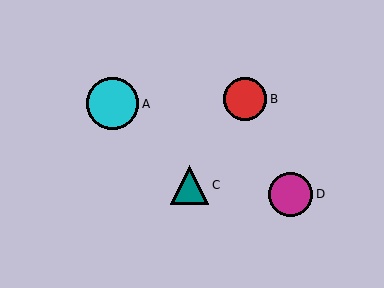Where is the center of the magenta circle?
The center of the magenta circle is at (291, 194).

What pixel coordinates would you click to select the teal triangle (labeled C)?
Click at (189, 185) to select the teal triangle C.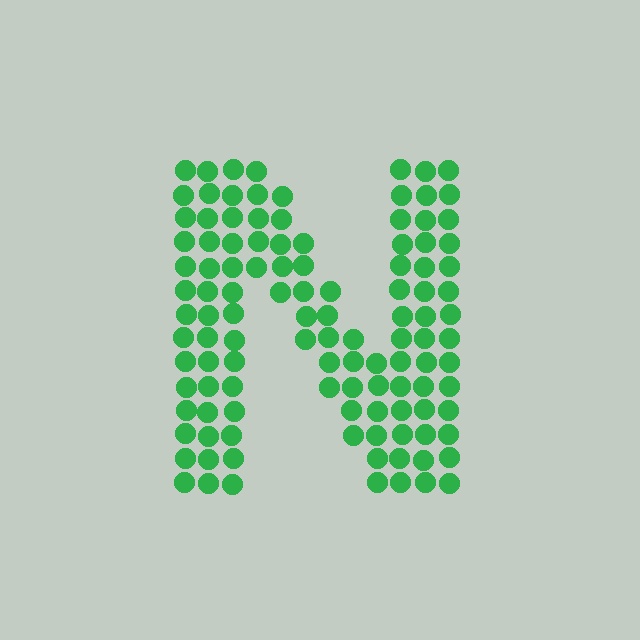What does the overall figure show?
The overall figure shows the letter N.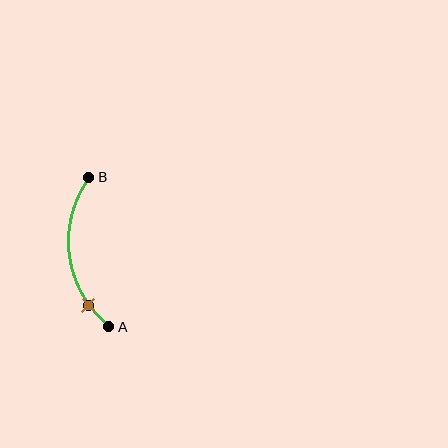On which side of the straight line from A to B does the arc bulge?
The arc bulges to the left of the straight line connecting A and B.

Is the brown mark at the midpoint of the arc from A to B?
No. The brown mark lies on the arc but is closer to endpoint A. The arc midpoint would be at the point on the curve equidistant along the arc from both A and B.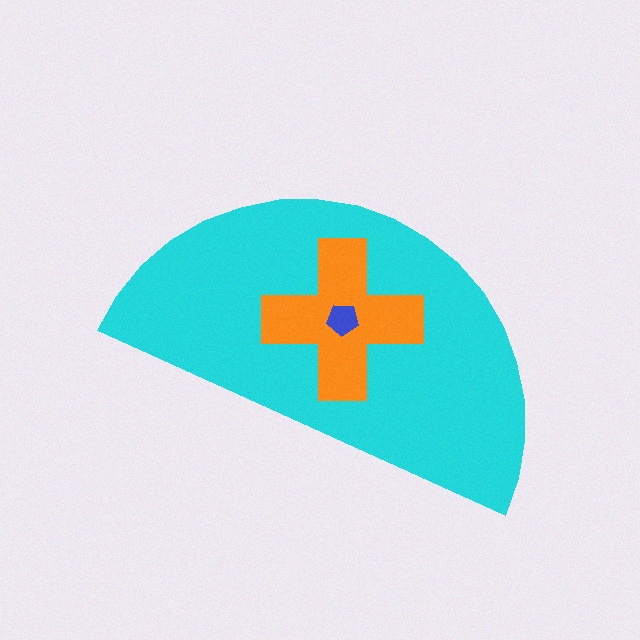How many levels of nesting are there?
3.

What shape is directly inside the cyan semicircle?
The orange cross.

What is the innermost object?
The blue pentagon.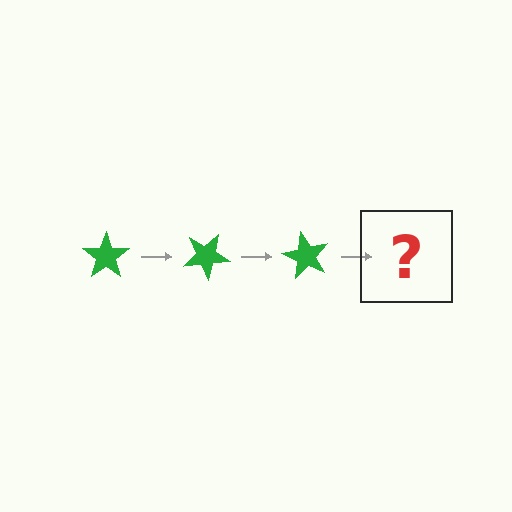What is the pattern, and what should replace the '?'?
The pattern is that the star rotates 30 degrees each step. The '?' should be a green star rotated 90 degrees.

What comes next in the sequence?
The next element should be a green star rotated 90 degrees.